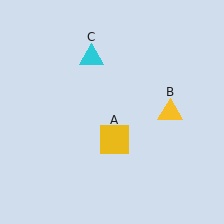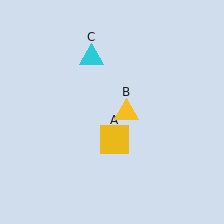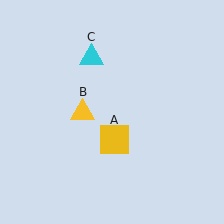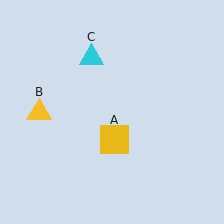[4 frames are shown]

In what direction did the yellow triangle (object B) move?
The yellow triangle (object B) moved left.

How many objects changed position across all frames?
1 object changed position: yellow triangle (object B).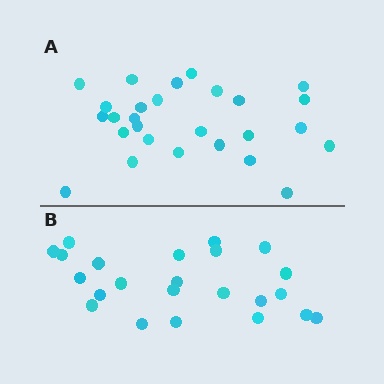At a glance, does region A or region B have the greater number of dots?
Region A (the top region) has more dots.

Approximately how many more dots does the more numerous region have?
Region A has about 4 more dots than region B.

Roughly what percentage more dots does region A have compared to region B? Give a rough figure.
About 15% more.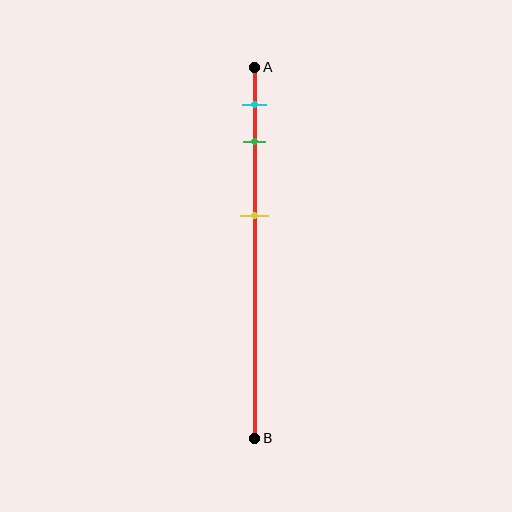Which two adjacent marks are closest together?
The cyan and green marks are the closest adjacent pair.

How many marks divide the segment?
There are 3 marks dividing the segment.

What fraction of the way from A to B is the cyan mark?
The cyan mark is approximately 10% (0.1) of the way from A to B.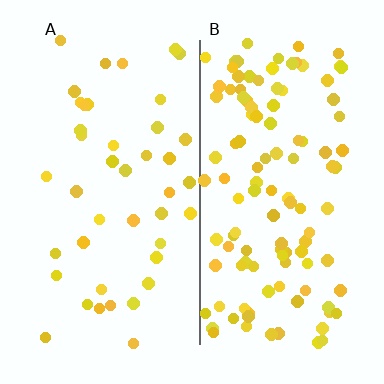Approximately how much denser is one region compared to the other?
Approximately 2.7× — region B over region A.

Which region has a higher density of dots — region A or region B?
B (the right).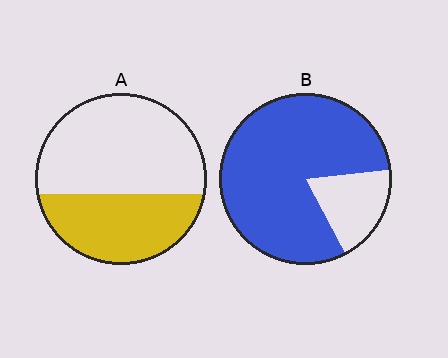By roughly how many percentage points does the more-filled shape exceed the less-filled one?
By roughly 40 percentage points (B over A).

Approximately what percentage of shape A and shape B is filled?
A is approximately 40% and B is approximately 80%.